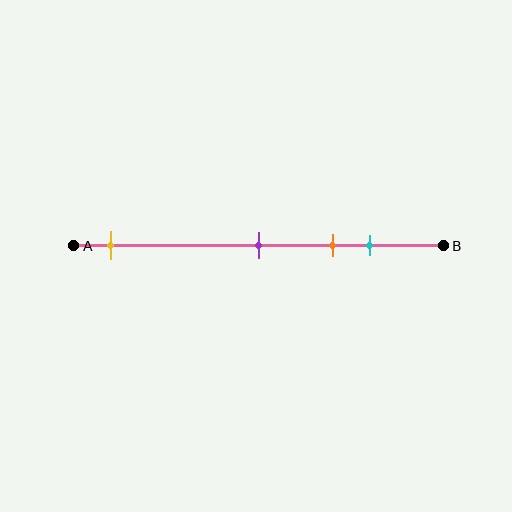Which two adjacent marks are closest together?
The orange and cyan marks are the closest adjacent pair.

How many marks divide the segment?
There are 4 marks dividing the segment.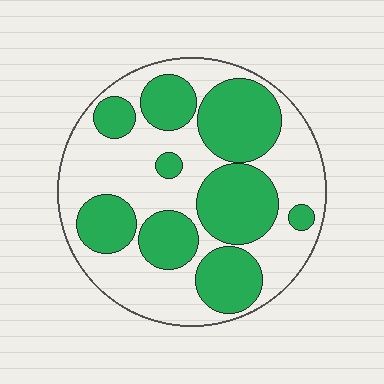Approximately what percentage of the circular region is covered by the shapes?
Approximately 45%.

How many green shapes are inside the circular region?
9.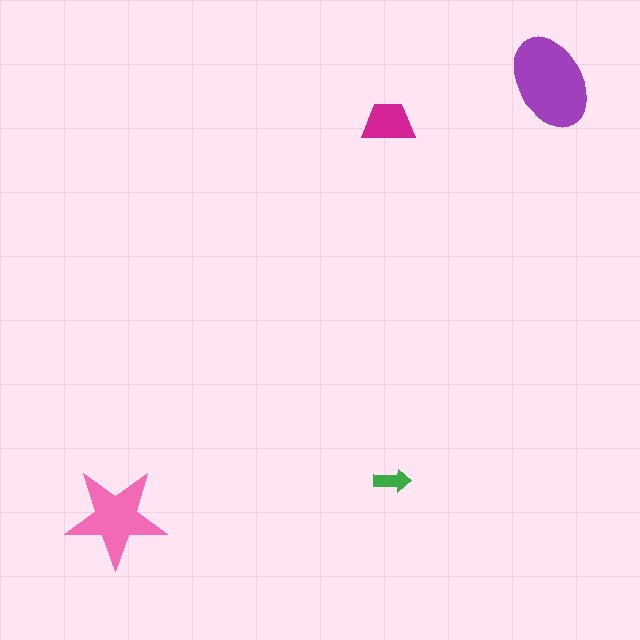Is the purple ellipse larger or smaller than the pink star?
Larger.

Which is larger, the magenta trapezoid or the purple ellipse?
The purple ellipse.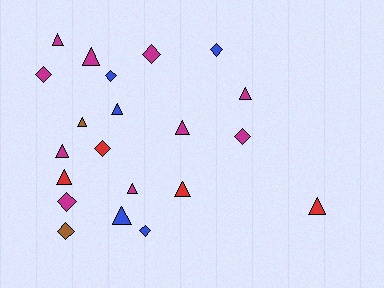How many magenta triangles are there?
There are 6 magenta triangles.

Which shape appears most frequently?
Triangle, with 12 objects.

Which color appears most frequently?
Magenta, with 10 objects.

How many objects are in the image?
There are 21 objects.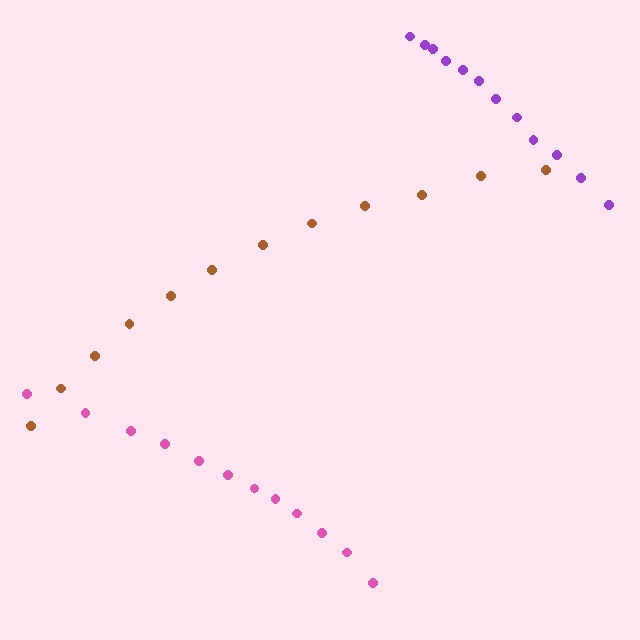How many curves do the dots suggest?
There are 3 distinct paths.